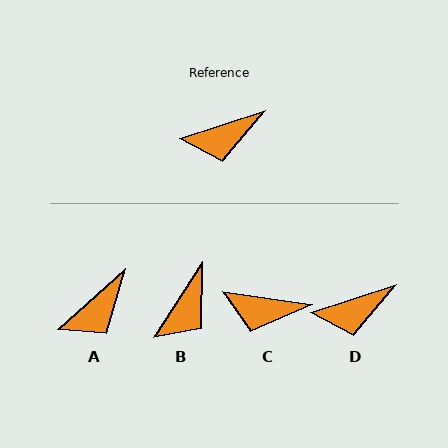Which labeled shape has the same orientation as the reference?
D.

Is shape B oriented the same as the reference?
No, it is off by about 39 degrees.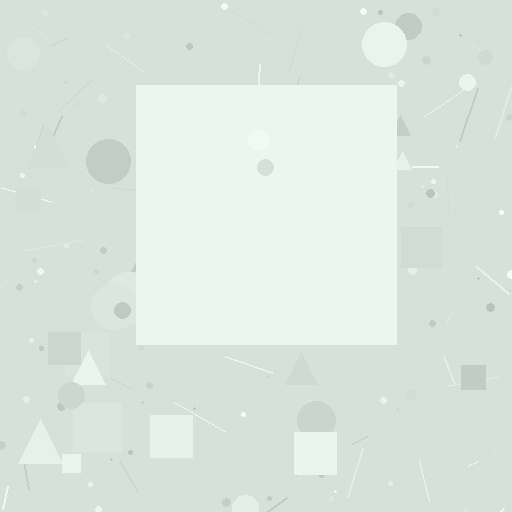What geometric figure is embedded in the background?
A square is embedded in the background.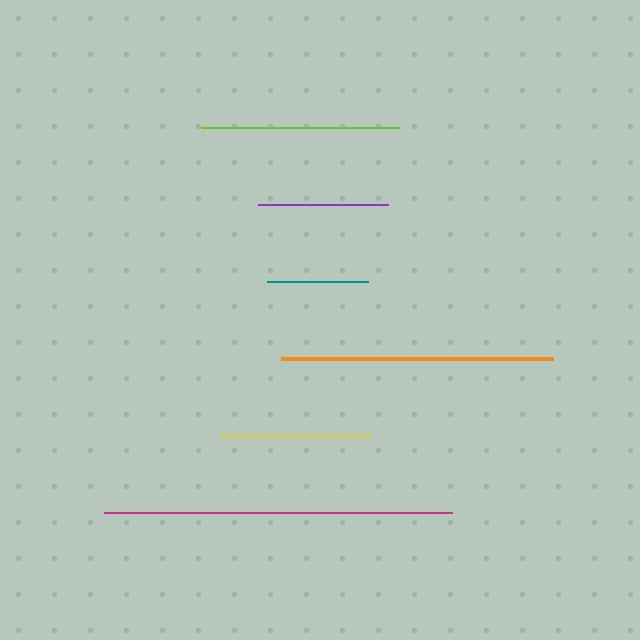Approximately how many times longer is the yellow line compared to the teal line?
The yellow line is approximately 1.5 times the length of the teal line.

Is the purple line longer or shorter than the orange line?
The orange line is longer than the purple line.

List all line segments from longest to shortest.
From longest to shortest: magenta, orange, lime, yellow, purple, teal.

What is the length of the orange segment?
The orange segment is approximately 273 pixels long.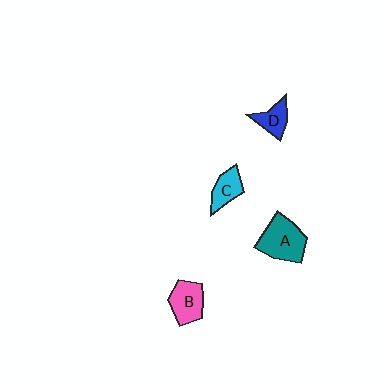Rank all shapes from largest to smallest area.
From largest to smallest: A (teal), B (pink), C (cyan), D (blue).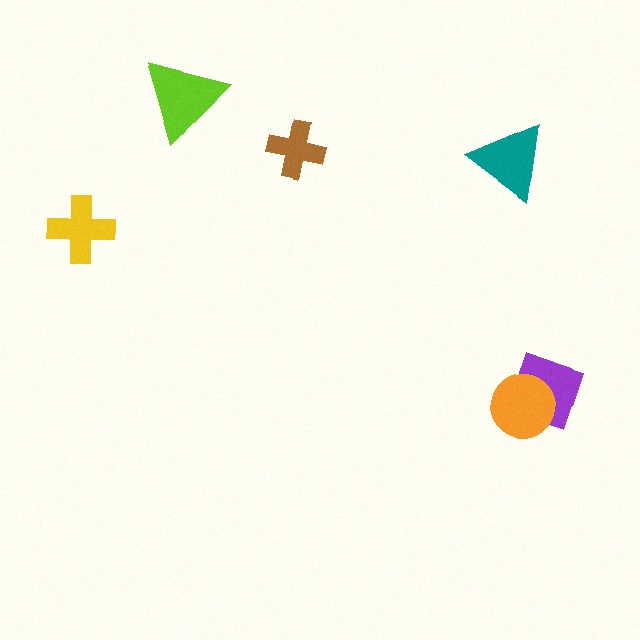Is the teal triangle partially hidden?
No, no other shape covers it.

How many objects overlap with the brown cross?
0 objects overlap with the brown cross.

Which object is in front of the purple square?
The orange circle is in front of the purple square.